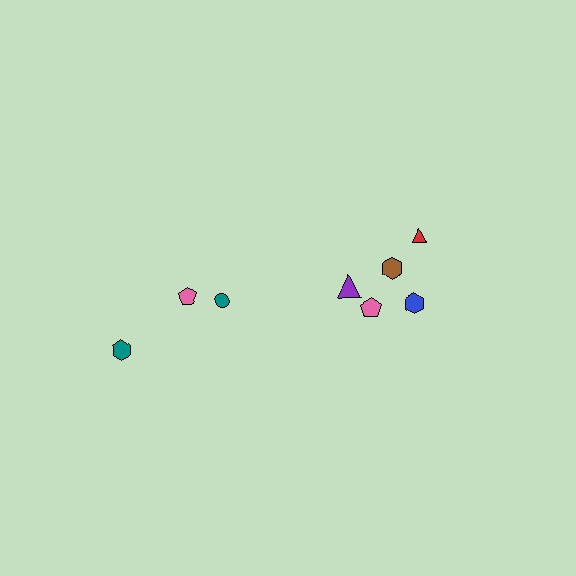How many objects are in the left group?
There are 3 objects.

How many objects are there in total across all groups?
There are 8 objects.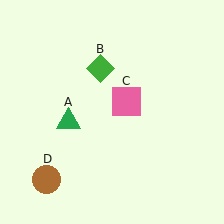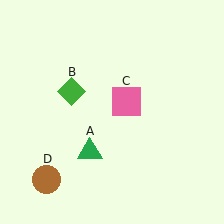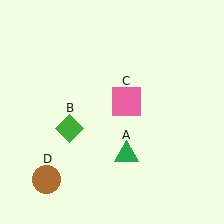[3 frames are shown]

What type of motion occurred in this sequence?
The green triangle (object A), green diamond (object B) rotated counterclockwise around the center of the scene.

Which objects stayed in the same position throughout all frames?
Pink square (object C) and brown circle (object D) remained stationary.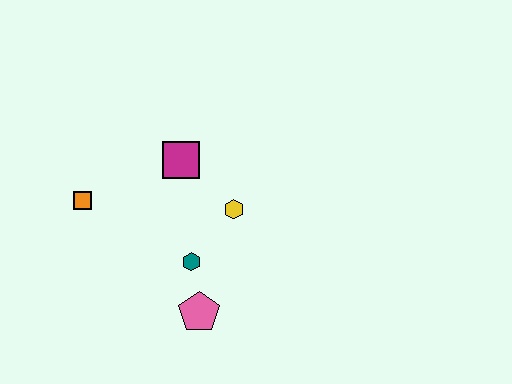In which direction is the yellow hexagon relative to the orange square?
The yellow hexagon is to the right of the orange square.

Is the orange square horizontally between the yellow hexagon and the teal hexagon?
No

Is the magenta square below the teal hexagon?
No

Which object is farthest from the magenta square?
The pink pentagon is farthest from the magenta square.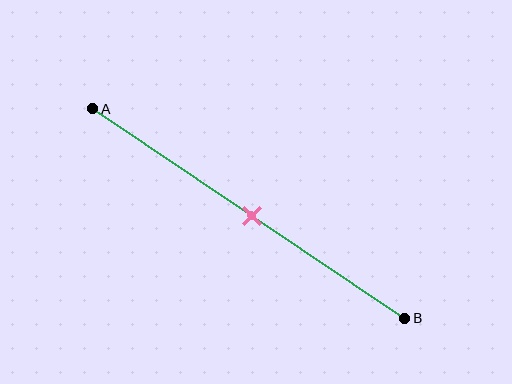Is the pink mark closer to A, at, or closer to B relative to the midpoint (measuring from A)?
The pink mark is approximately at the midpoint of segment AB.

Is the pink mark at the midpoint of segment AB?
Yes, the mark is approximately at the midpoint.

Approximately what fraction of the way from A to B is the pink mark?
The pink mark is approximately 50% of the way from A to B.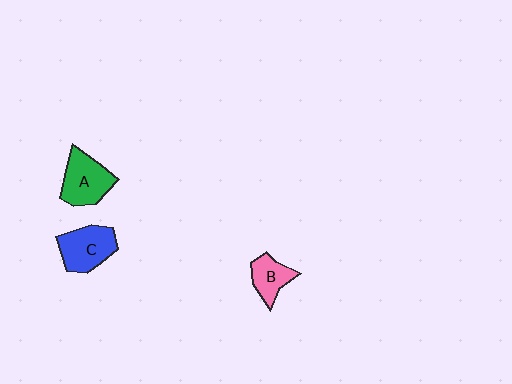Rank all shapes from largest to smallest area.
From largest to smallest: A (green), C (blue), B (pink).